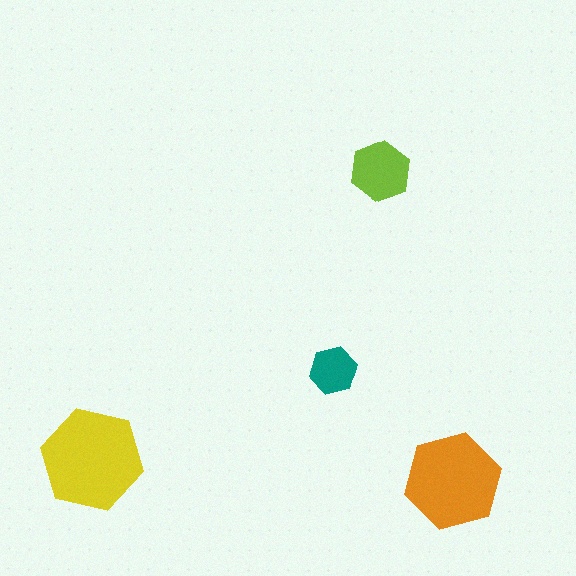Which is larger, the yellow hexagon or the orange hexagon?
The yellow one.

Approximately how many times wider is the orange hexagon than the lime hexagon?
About 1.5 times wider.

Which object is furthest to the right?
The orange hexagon is rightmost.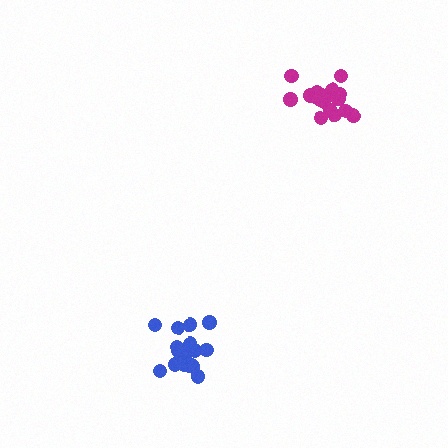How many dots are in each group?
Group 1: 16 dots, Group 2: 18 dots (34 total).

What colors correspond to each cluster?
The clusters are colored: blue, magenta.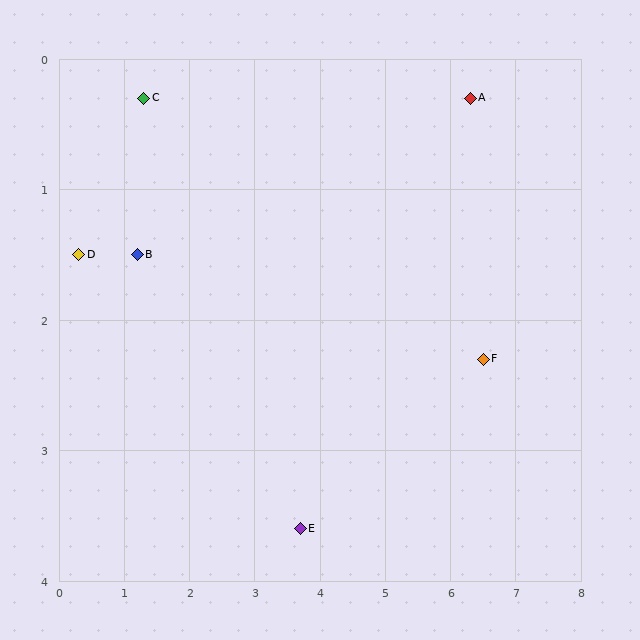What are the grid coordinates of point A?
Point A is at approximately (6.3, 0.3).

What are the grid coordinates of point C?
Point C is at approximately (1.3, 0.3).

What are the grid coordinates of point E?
Point E is at approximately (3.7, 3.6).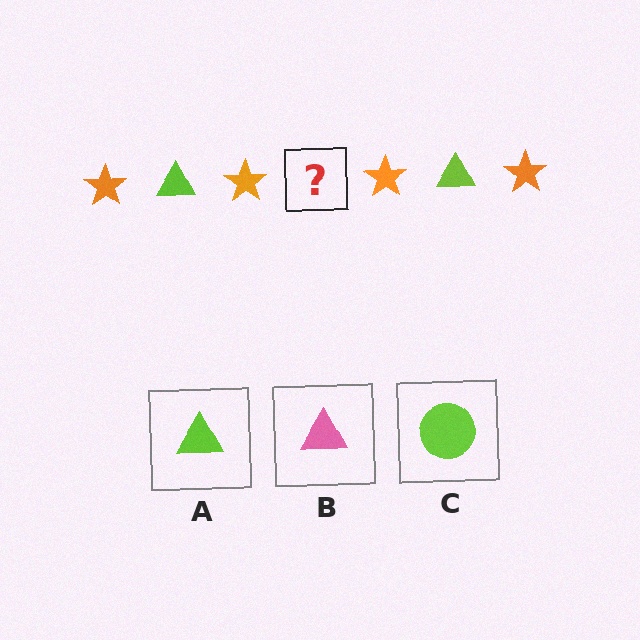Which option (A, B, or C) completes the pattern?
A.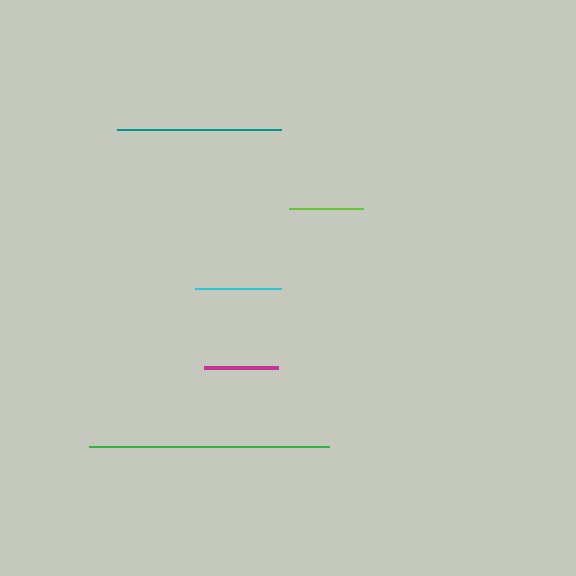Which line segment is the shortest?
The lime line is the shortest at approximately 74 pixels.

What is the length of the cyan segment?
The cyan segment is approximately 85 pixels long.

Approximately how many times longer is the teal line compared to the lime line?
The teal line is approximately 2.2 times the length of the lime line.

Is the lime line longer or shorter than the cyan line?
The cyan line is longer than the lime line.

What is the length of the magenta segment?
The magenta segment is approximately 74 pixels long.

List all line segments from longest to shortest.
From longest to shortest: green, teal, cyan, magenta, lime.